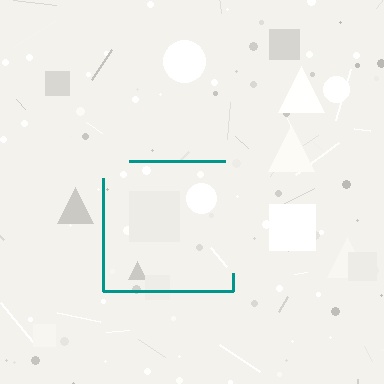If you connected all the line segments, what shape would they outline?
They would outline a square.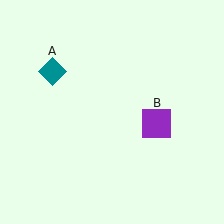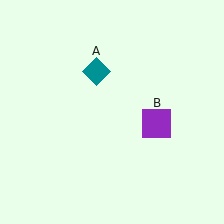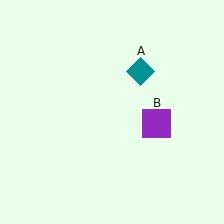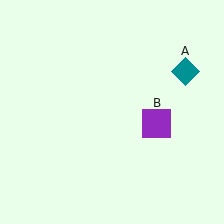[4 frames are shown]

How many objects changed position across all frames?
1 object changed position: teal diamond (object A).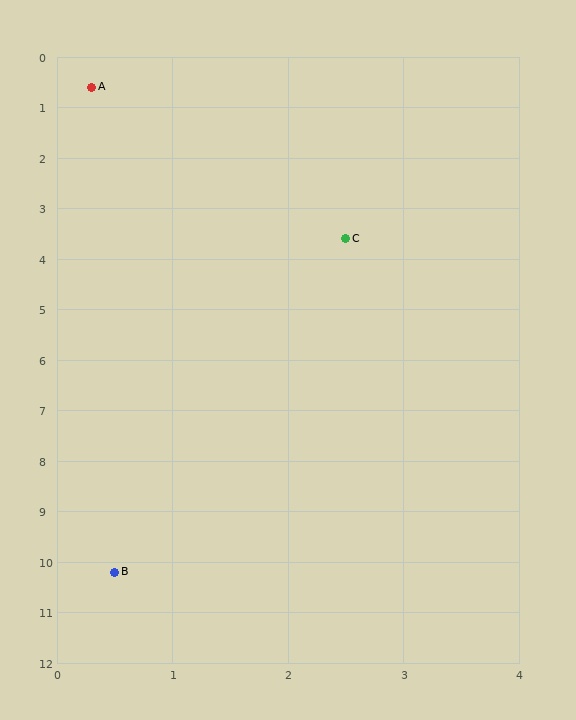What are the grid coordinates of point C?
Point C is at approximately (2.5, 3.6).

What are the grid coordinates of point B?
Point B is at approximately (0.5, 10.2).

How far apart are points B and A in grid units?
Points B and A are about 9.6 grid units apart.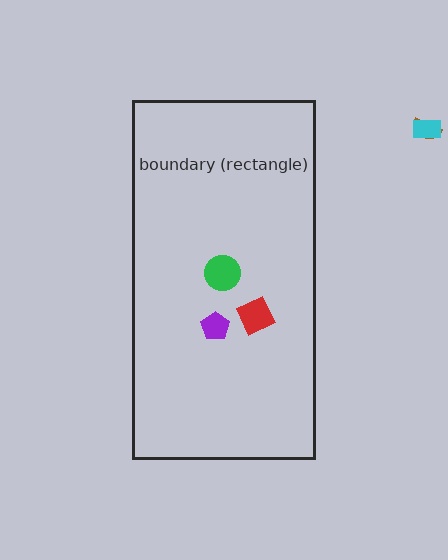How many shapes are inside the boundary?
3 inside, 2 outside.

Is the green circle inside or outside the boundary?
Inside.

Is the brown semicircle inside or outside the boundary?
Outside.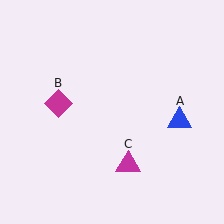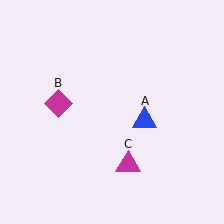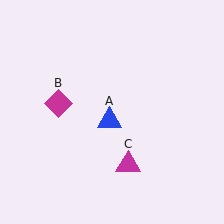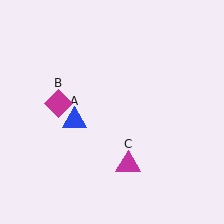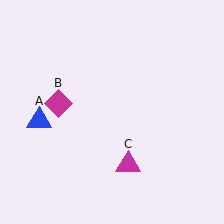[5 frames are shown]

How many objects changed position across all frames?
1 object changed position: blue triangle (object A).